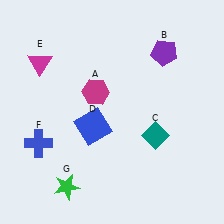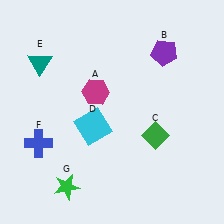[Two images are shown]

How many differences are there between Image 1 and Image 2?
There are 3 differences between the two images.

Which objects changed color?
C changed from teal to green. D changed from blue to cyan. E changed from magenta to teal.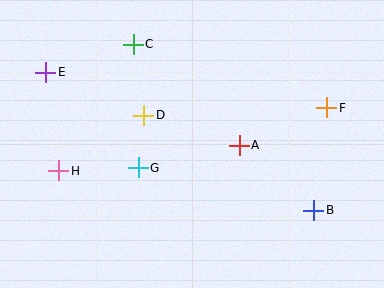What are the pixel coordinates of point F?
Point F is at (327, 108).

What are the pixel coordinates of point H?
Point H is at (59, 171).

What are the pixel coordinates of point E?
Point E is at (46, 72).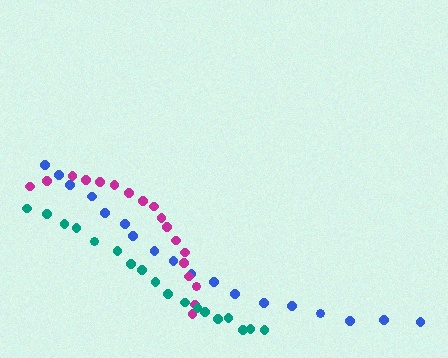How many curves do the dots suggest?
There are 3 distinct paths.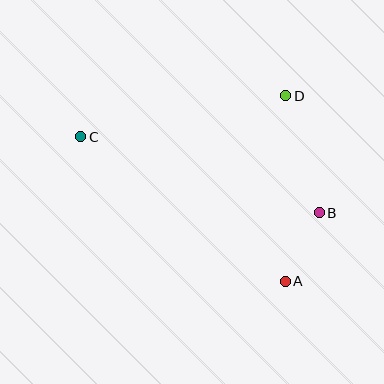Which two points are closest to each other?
Points A and B are closest to each other.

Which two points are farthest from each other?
Points B and C are farthest from each other.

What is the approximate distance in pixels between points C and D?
The distance between C and D is approximately 209 pixels.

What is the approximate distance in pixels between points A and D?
The distance between A and D is approximately 185 pixels.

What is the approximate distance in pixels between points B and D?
The distance between B and D is approximately 122 pixels.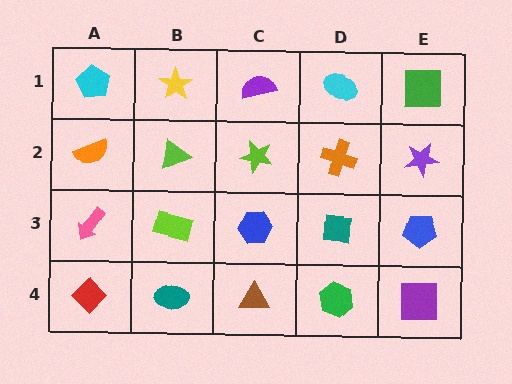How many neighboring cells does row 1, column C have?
3.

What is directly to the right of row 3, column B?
A blue hexagon.